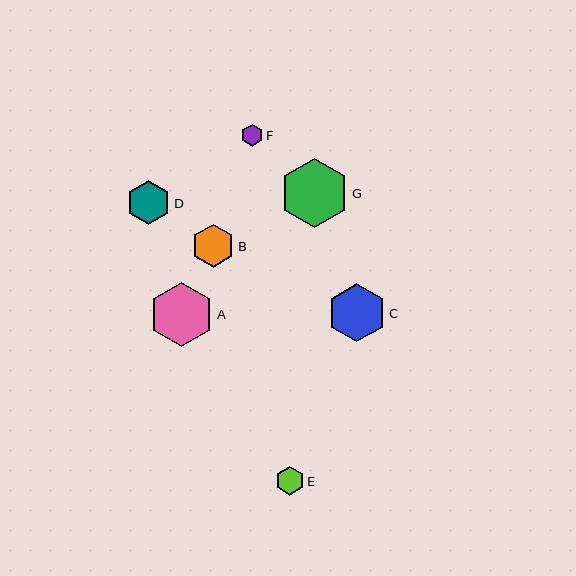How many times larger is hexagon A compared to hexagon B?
Hexagon A is approximately 1.5 times the size of hexagon B.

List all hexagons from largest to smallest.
From largest to smallest: G, A, C, D, B, E, F.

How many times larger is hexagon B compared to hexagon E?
Hexagon B is approximately 1.5 times the size of hexagon E.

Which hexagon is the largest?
Hexagon G is the largest with a size of approximately 69 pixels.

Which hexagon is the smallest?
Hexagon F is the smallest with a size of approximately 22 pixels.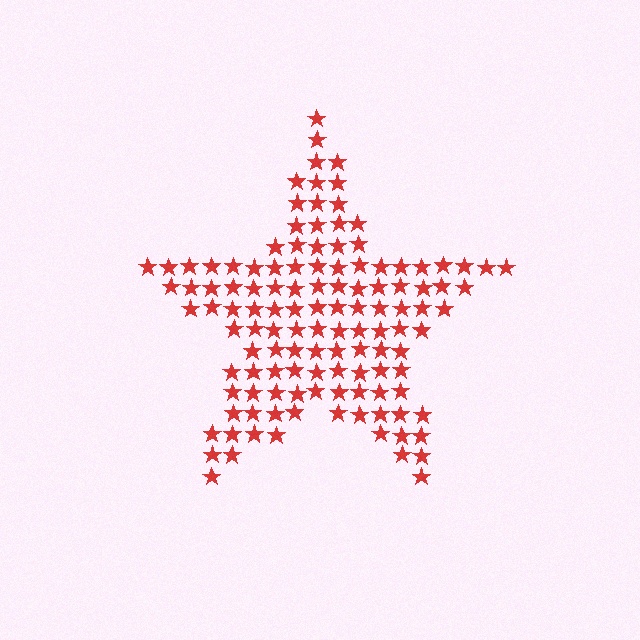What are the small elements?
The small elements are stars.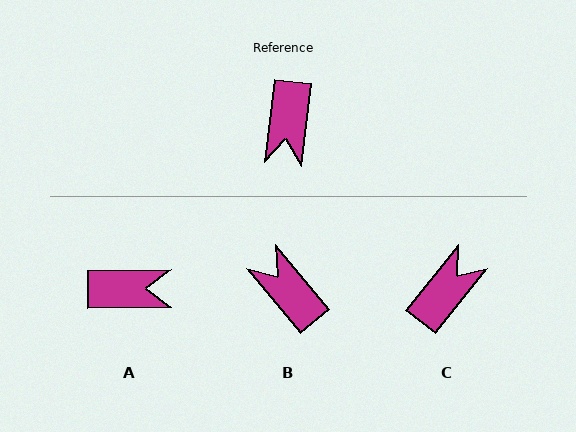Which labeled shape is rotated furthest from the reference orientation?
C, about 149 degrees away.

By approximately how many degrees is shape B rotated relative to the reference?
Approximately 133 degrees clockwise.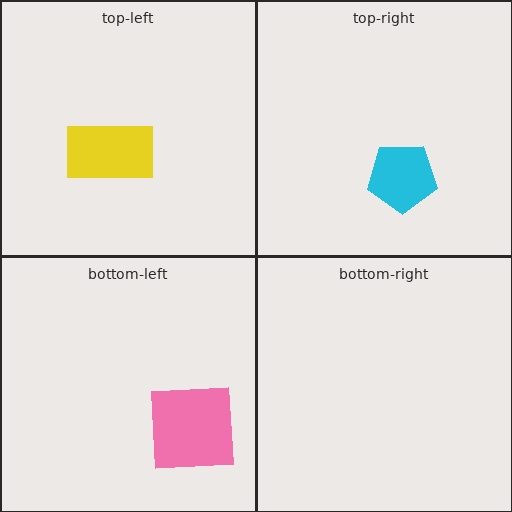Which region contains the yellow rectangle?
The top-left region.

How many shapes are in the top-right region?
1.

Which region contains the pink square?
The bottom-left region.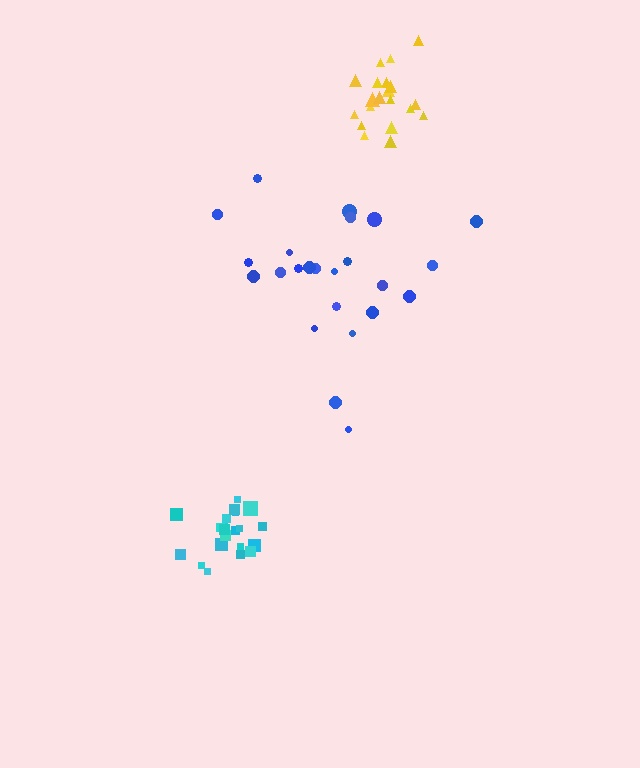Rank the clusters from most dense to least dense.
yellow, cyan, blue.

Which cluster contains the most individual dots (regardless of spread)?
Blue (24).